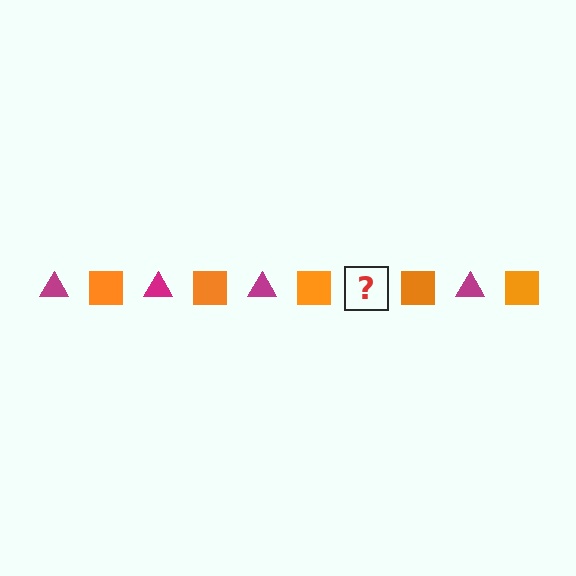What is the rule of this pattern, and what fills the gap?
The rule is that the pattern alternates between magenta triangle and orange square. The gap should be filled with a magenta triangle.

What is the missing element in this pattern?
The missing element is a magenta triangle.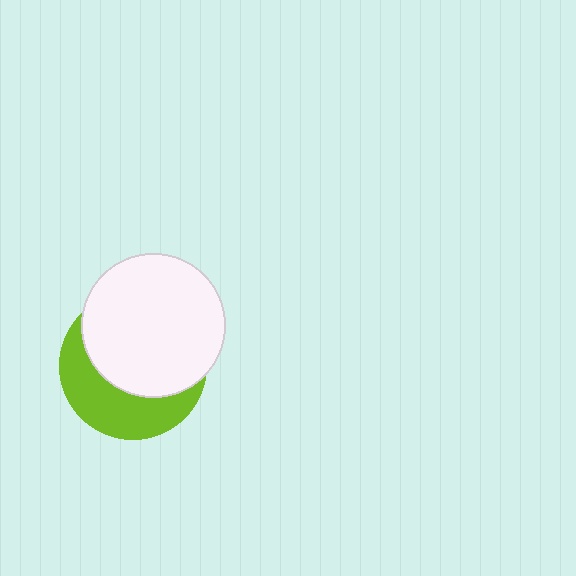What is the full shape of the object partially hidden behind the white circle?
The partially hidden object is a lime circle.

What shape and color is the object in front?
The object in front is a white circle.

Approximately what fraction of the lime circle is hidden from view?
Roughly 60% of the lime circle is hidden behind the white circle.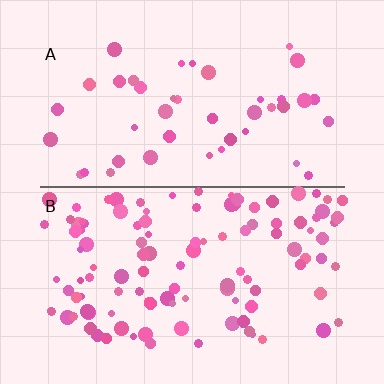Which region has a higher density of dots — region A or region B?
B (the bottom).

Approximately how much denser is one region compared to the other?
Approximately 2.7× — region B over region A.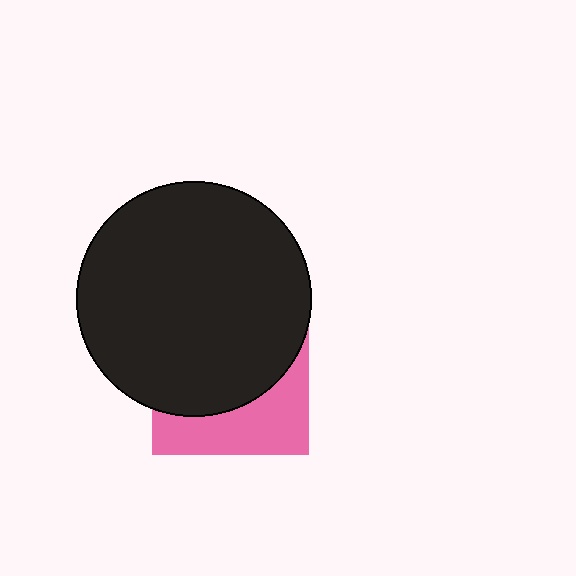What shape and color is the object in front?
The object in front is a black circle.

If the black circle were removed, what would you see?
You would see the complete pink square.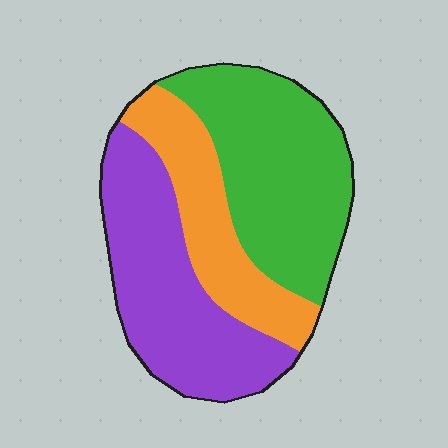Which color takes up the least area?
Orange, at roughly 25%.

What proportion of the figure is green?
Green covers around 40% of the figure.